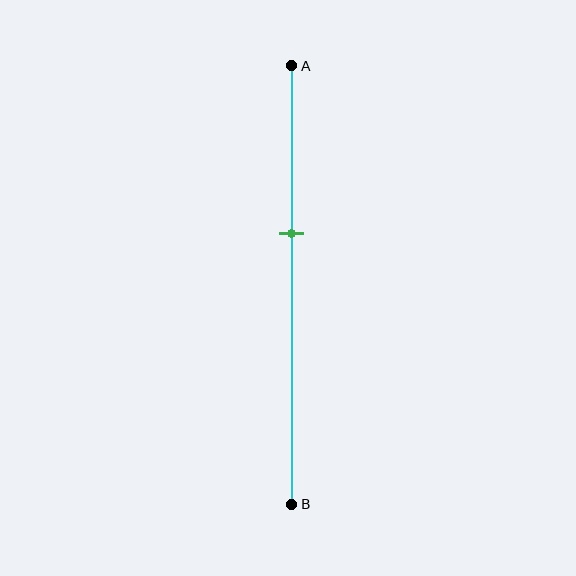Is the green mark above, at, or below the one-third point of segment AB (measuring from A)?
The green mark is below the one-third point of segment AB.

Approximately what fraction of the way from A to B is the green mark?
The green mark is approximately 40% of the way from A to B.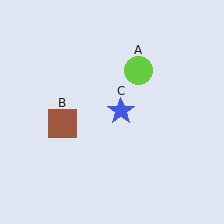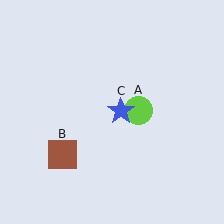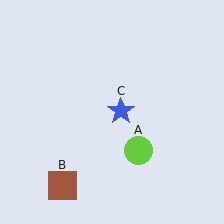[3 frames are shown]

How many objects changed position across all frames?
2 objects changed position: lime circle (object A), brown square (object B).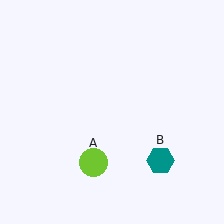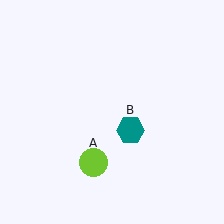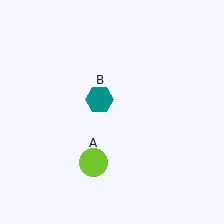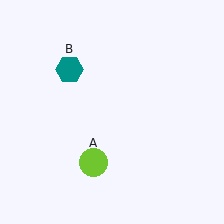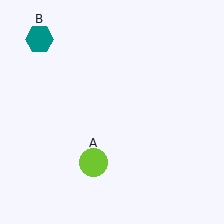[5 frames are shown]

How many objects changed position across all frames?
1 object changed position: teal hexagon (object B).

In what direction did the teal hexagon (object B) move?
The teal hexagon (object B) moved up and to the left.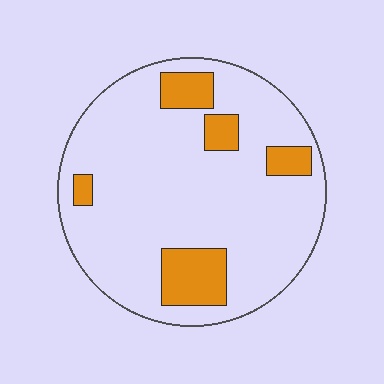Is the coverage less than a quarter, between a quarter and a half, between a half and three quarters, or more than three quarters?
Less than a quarter.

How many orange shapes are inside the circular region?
5.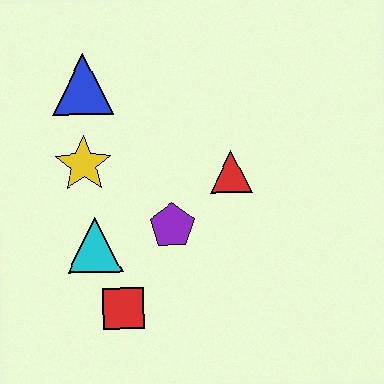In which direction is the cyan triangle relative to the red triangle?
The cyan triangle is to the left of the red triangle.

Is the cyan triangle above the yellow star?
No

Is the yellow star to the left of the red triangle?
Yes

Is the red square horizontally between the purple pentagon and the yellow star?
Yes